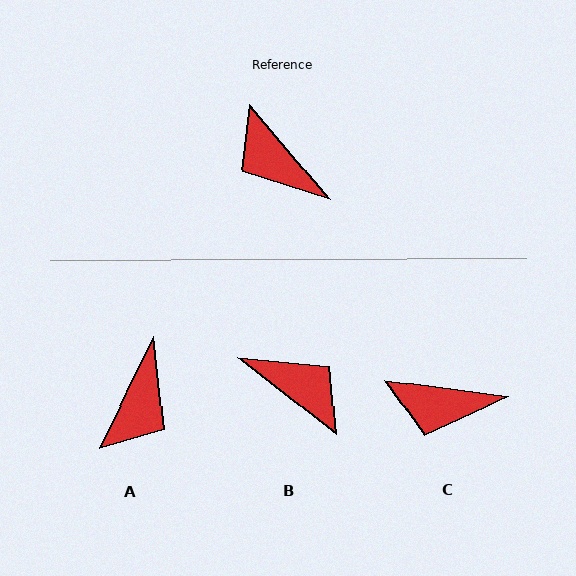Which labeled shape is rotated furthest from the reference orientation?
B, about 169 degrees away.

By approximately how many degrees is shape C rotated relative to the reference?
Approximately 42 degrees counter-clockwise.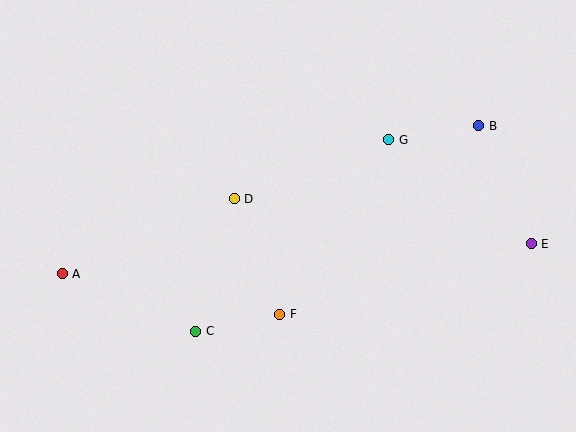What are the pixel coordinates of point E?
Point E is at (531, 244).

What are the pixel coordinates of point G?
Point G is at (389, 140).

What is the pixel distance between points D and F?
The distance between D and F is 124 pixels.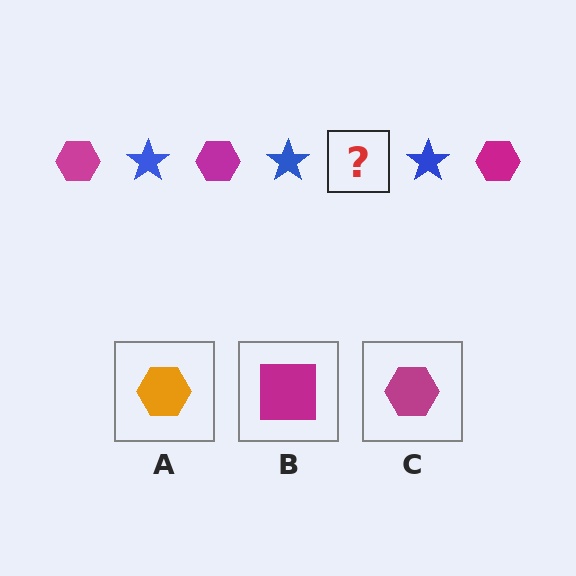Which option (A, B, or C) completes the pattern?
C.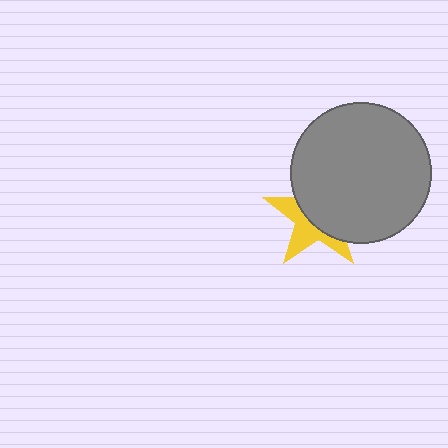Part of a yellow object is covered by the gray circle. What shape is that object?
It is a star.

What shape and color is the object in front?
The object in front is a gray circle.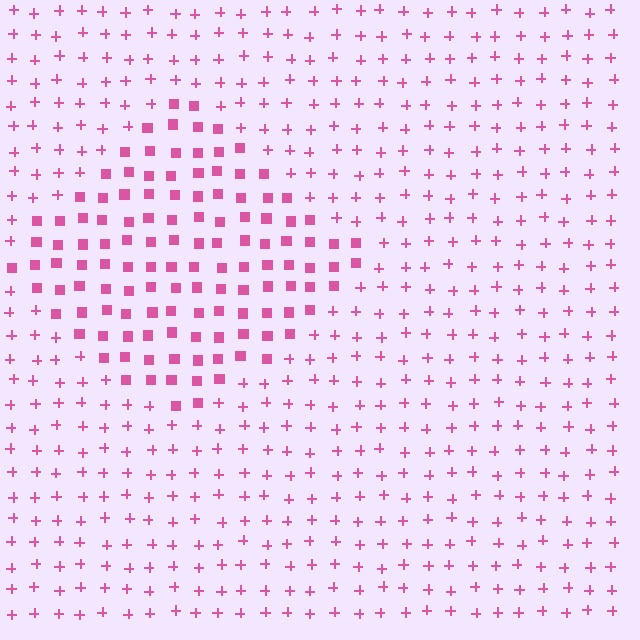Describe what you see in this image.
The image is filled with small pink elements arranged in a uniform grid. A diamond-shaped region contains squares, while the surrounding area contains plus signs. The boundary is defined purely by the change in element shape.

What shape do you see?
I see a diamond.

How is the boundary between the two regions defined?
The boundary is defined by a change in element shape: squares inside vs. plus signs outside. All elements share the same color and spacing.